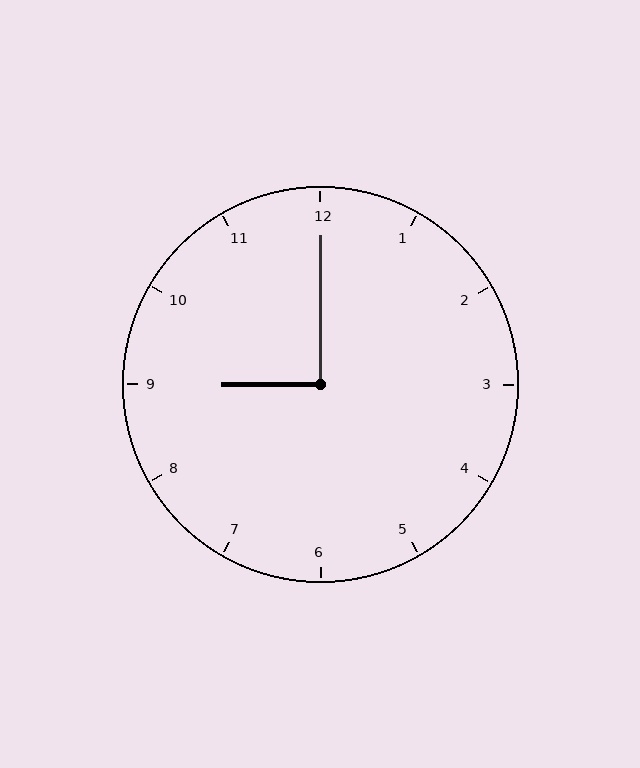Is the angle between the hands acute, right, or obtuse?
It is right.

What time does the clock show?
9:00.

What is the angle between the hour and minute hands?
Approximately 90 degrees.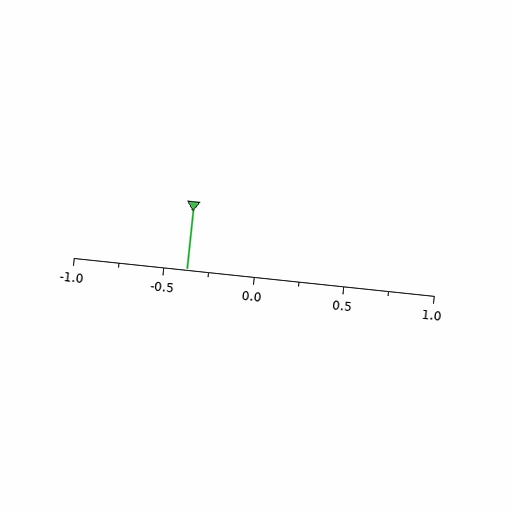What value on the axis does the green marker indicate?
The marker indicates approximately -0.38.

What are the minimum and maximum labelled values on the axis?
The axis runs from -1.0 to 1.0.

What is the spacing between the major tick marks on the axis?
The major ticks are spaced 0.5 apart.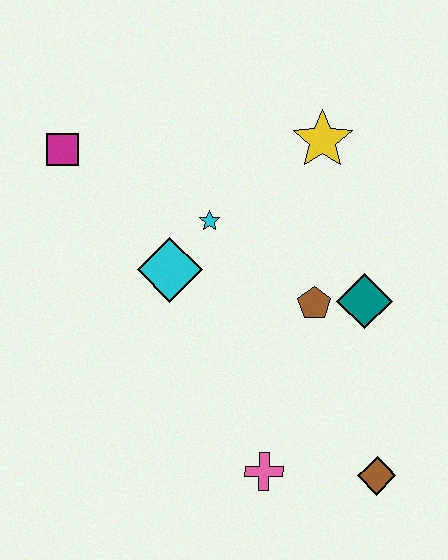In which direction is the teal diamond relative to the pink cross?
The teal diamond is above the pink cross.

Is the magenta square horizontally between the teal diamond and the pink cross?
No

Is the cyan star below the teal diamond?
No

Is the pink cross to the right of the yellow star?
No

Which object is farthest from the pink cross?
The magenta square is farthest from the pink cross.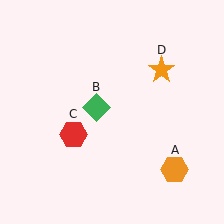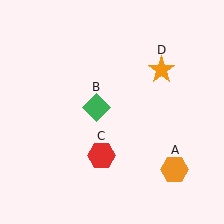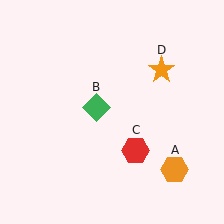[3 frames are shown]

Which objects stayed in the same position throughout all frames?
Orange hexagon (object A) and green diamond (object B) and orange star (object D) remained stationary.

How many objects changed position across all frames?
1 object changed position: red hexagon (object C).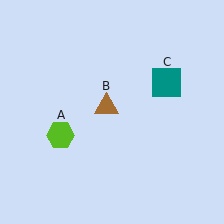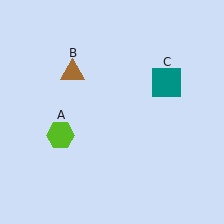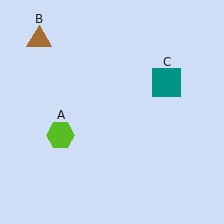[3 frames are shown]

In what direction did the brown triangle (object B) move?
The brown triangle (object B) moved up and to the left.